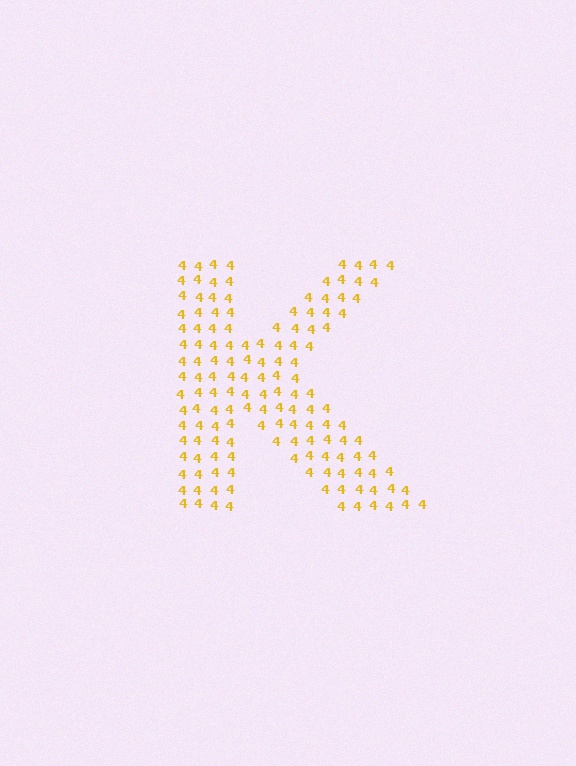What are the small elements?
The small elements are digit 4's.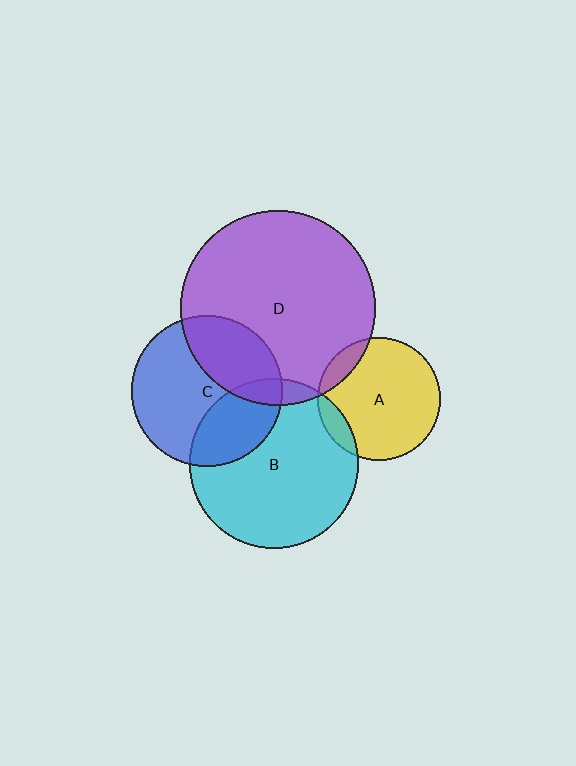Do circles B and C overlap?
Yes.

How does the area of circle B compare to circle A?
Approximately 1.9 times.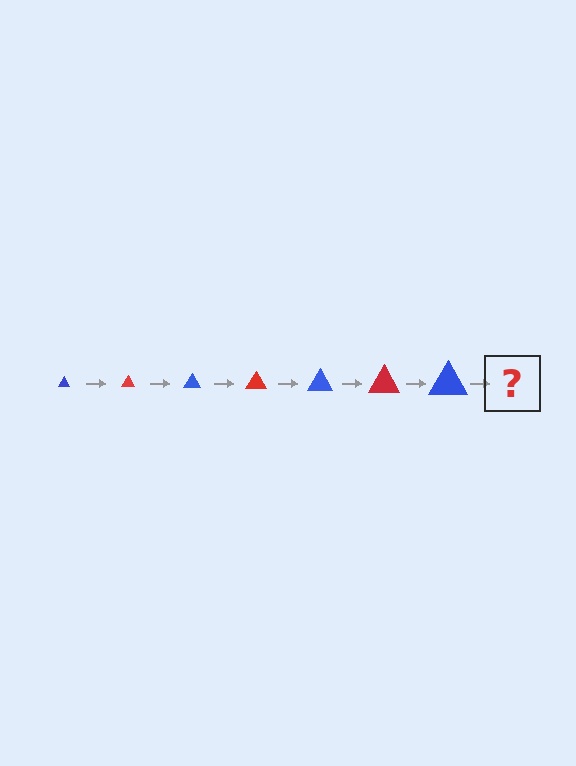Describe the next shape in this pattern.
It should be a red triangle, larger than the previous one.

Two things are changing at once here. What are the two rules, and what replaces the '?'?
The two rules are that the triangle grows larger each step and the color cycles through blue and red. The '?' should be a red triangle, larger than the previous one.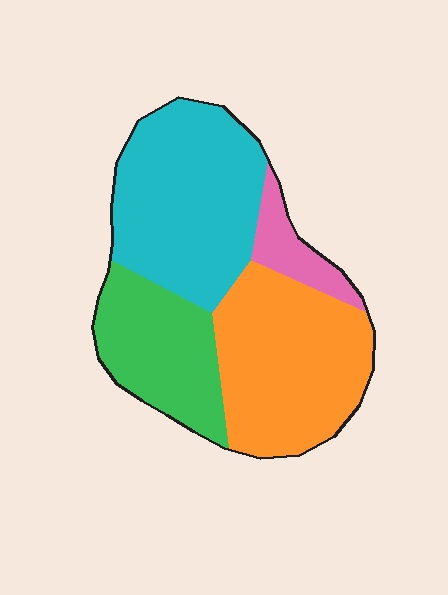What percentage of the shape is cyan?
Cyan takes up between a quarter and a half of the shape.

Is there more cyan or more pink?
Cyan.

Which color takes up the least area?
Pink, at roughly 10%.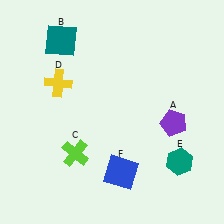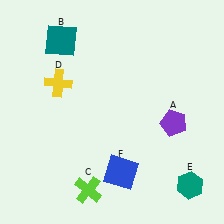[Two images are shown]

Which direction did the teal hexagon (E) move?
The teal hexagon (E) moved down.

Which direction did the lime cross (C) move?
The lime cross (C) moved down.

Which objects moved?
The objects that moved are: the lime cross (C), the teal hexagon (E).